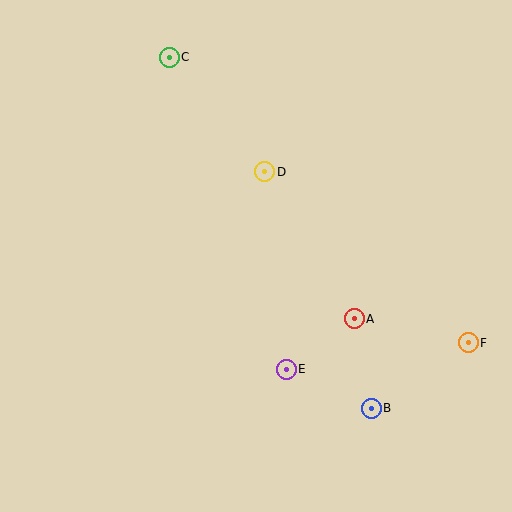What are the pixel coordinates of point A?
Point A is at (354, 319).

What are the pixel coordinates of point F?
Point F is at (468, 343).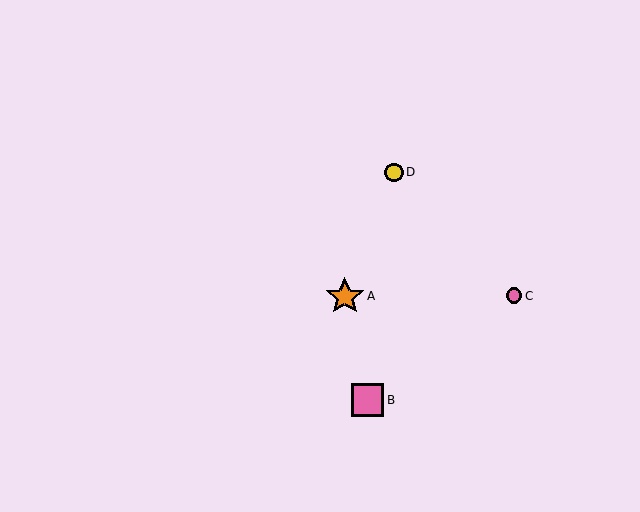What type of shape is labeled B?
Shape B is a pink square.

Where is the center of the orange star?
The center of the orange star is at (345, 296).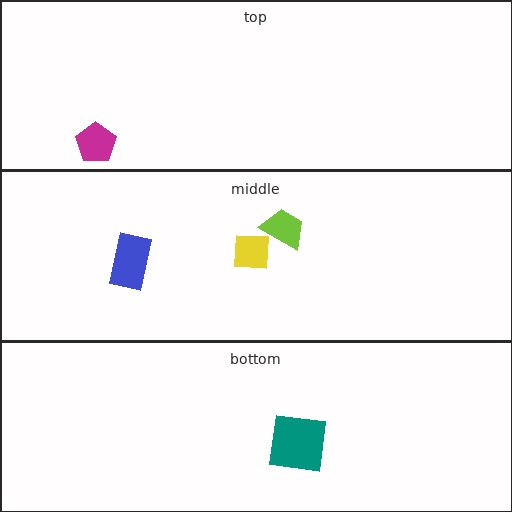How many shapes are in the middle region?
3.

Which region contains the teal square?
The bottom region.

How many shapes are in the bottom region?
1.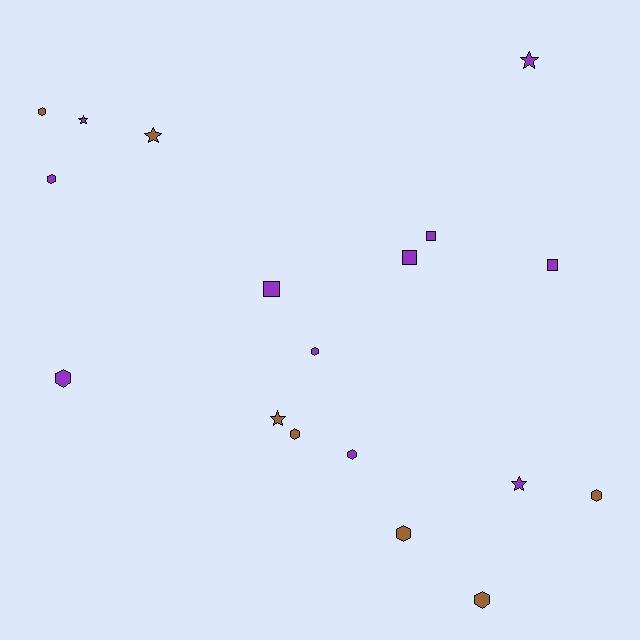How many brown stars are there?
There are 2 brown stars.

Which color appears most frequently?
Purple, with 11 objects.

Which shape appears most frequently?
Hexagon, with 9 objects.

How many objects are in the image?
There are 18 objects.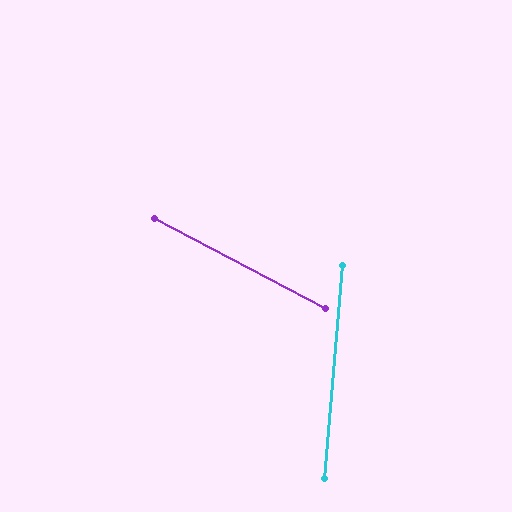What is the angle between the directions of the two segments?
Approximately 67 degrees.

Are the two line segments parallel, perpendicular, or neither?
Neither parallel nor perpendicular — they differ by about 67°.